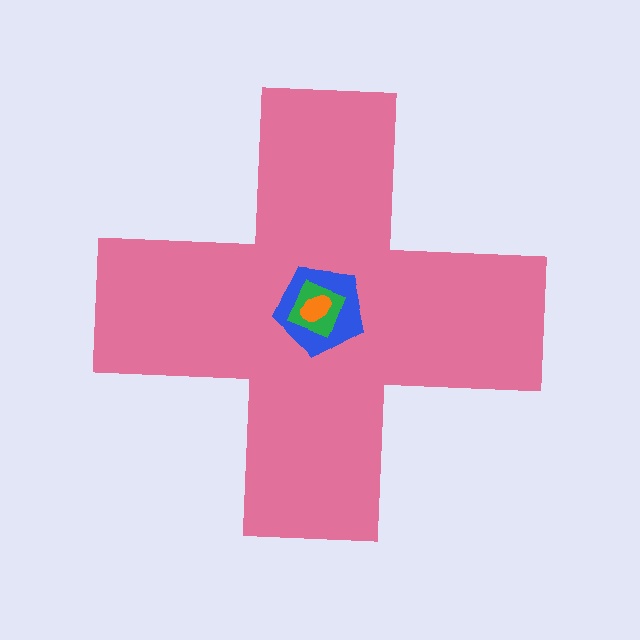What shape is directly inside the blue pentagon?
The green square.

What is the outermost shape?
The pink cross.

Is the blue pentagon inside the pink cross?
Yes.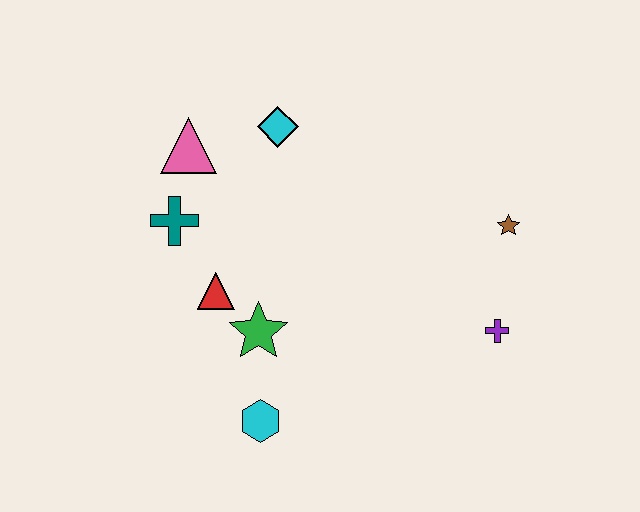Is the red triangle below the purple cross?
No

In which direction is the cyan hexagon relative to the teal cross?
The cyan hexagon is below the teal cross.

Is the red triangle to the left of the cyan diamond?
Yes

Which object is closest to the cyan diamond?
The pink triangle is closest to the cyan diamond.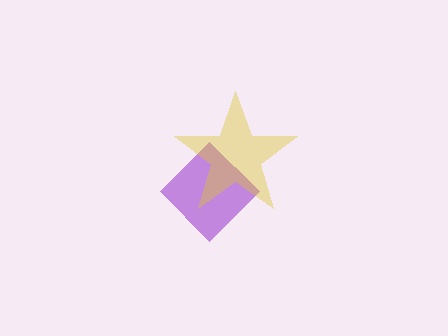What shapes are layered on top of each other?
The layered shapes are: a purple diamond, a yellow star.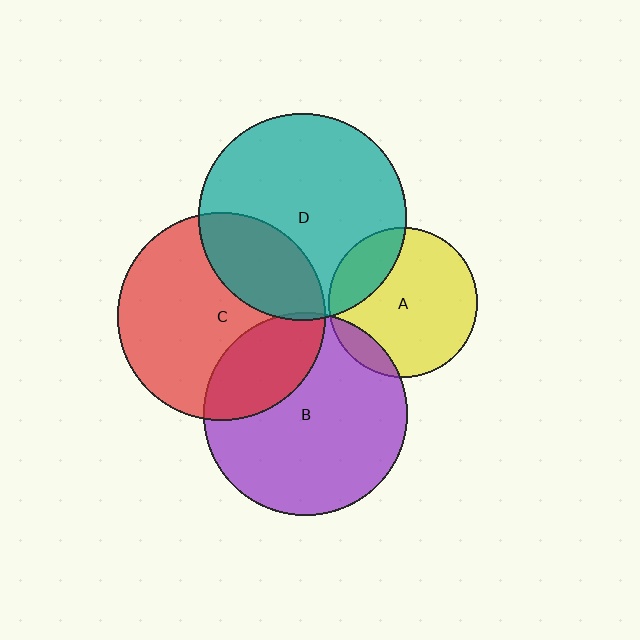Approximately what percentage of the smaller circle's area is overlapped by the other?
Approximately 25%.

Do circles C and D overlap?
Yes.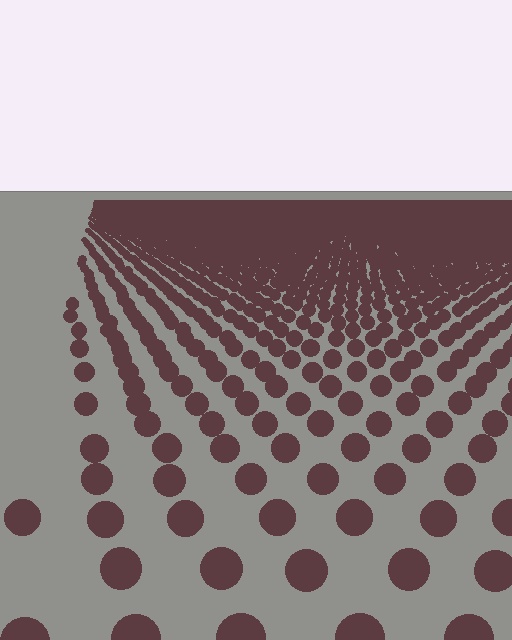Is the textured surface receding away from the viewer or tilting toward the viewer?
The surface is receding away from the viewer. Texture elements get smaller and denser toward the top.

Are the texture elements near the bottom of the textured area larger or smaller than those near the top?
Larger. Near the bottom, elements are closer to the viewer and appear at a bigger on-screen size.